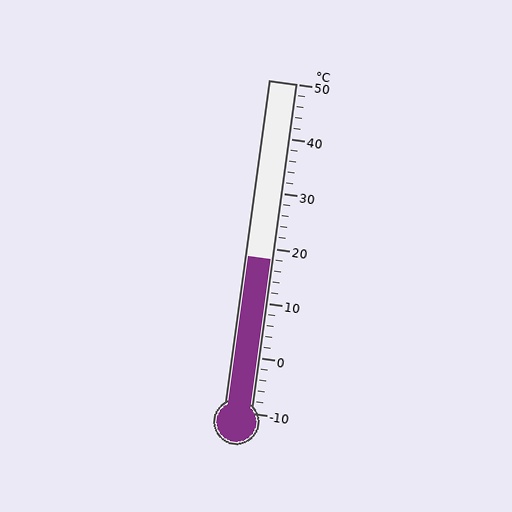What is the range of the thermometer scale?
The thermometer scale ranges from -10°C to 50°C.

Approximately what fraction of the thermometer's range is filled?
The thermometer is filled to approximately 45% of its range.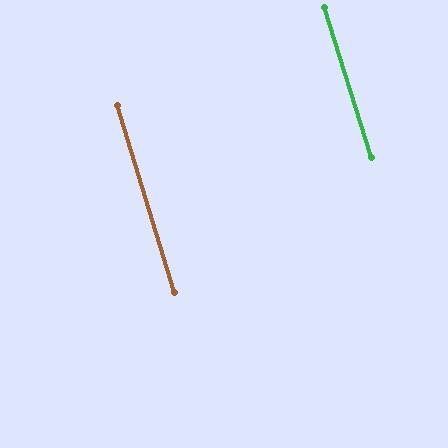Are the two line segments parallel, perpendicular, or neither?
Parallel — their directions differ by only 0.7°.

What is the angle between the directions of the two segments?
Approximately 1 degree.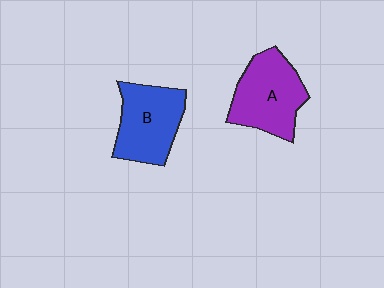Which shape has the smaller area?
Shape B (blue).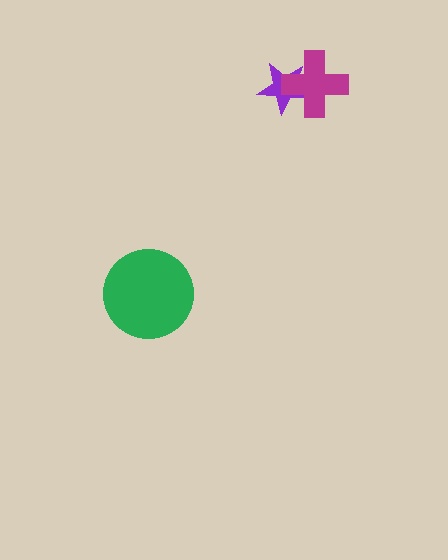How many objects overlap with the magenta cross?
1 object overlaps with the magenta cross.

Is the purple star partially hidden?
Yes, it is partially covered by another shape.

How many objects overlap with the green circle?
0 objects overlap with the green circle.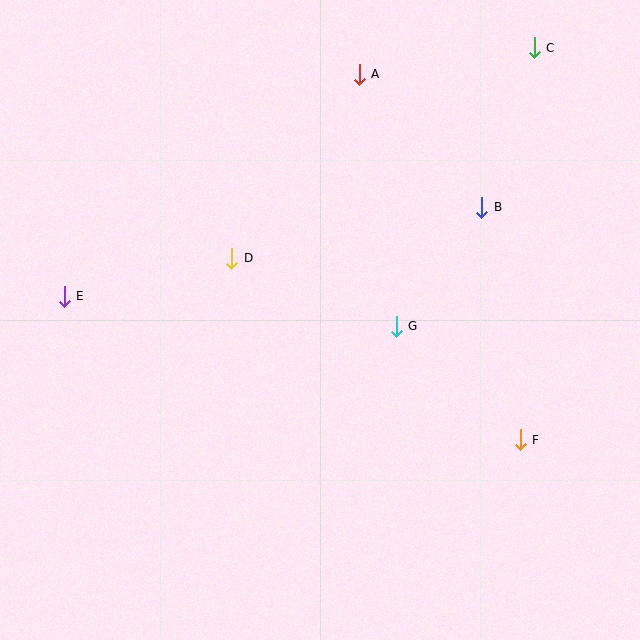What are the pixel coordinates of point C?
Point C is at (534, 48).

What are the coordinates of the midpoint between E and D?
The midpoint between E and D is at (148, 277).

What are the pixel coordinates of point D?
Point D is at (232, 259).